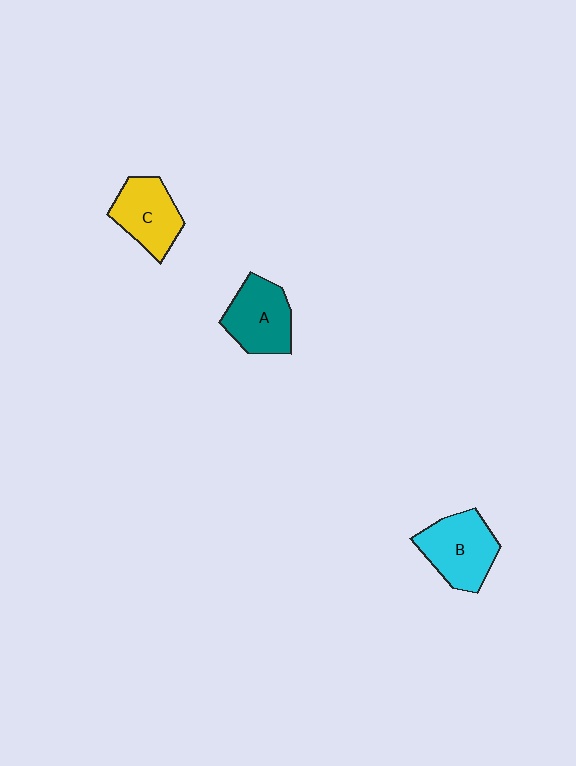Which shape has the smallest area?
Shape C (yellow).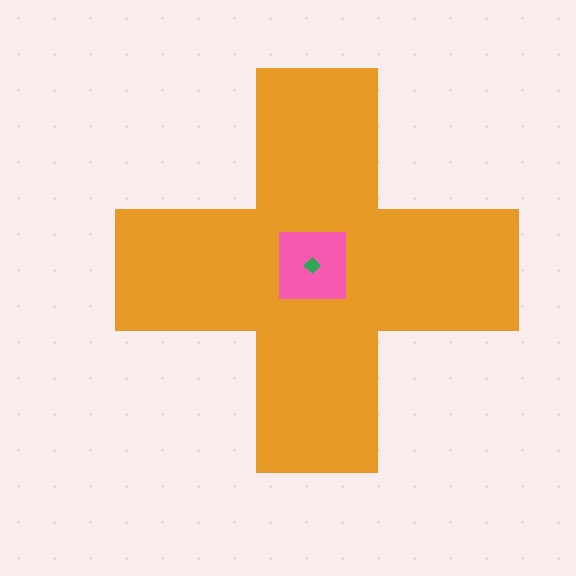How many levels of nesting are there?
3.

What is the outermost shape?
The orange cross.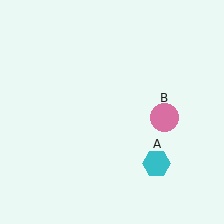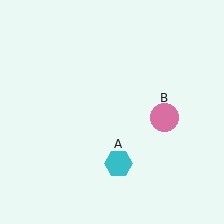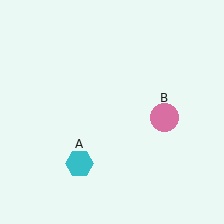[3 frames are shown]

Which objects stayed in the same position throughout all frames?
Pink circle (object B) remained stationary.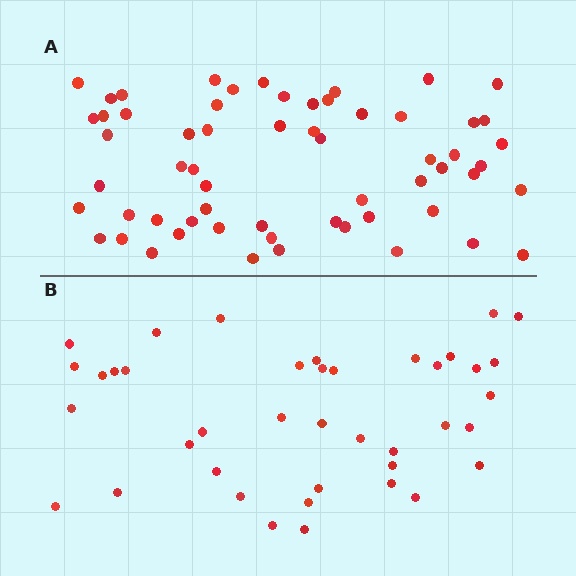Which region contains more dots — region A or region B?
Region A (the top region) has more dots.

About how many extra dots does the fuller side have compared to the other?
Region A has approximately 20 more dots than region B.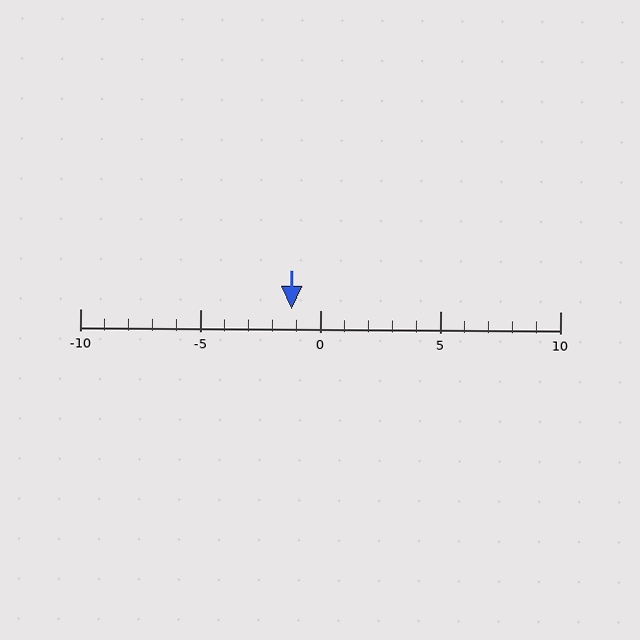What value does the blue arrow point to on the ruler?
The blue arrow points to approximately -1.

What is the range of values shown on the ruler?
The ruler shows values from -10 to 10.